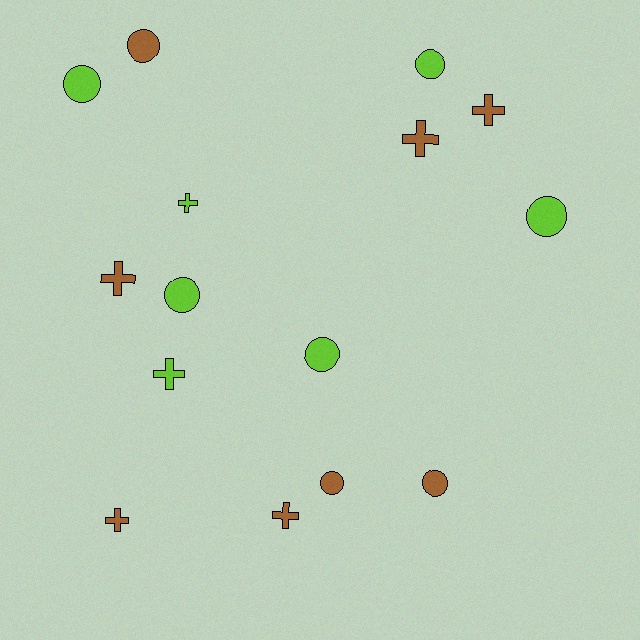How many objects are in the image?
There are 15 objects.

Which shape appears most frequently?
Circle, with 8 objects.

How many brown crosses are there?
There are 5 brown crosses.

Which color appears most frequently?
Brown, with 8 objects.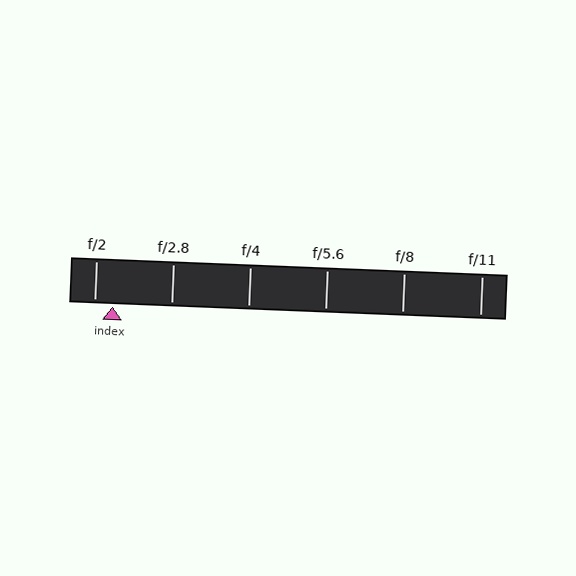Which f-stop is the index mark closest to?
The index mark is closest to f/2.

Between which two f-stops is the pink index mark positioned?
The index mark is between f/2 and f/2.8.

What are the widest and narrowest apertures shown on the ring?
The widest aperture shown is f/2 and the narrowest is f/11.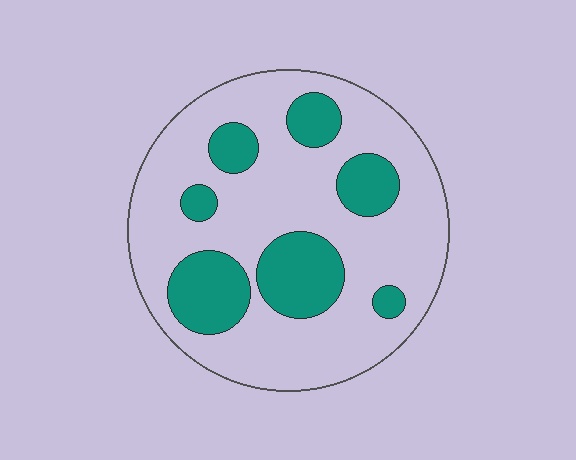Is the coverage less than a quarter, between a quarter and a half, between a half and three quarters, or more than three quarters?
Between a quarter and a half.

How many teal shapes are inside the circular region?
7.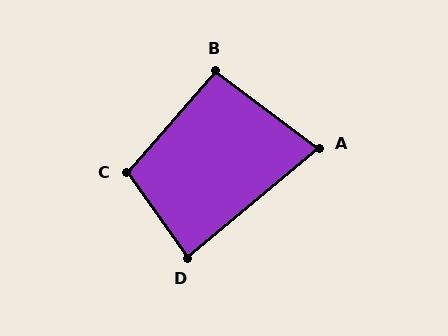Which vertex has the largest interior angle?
C, at approximately 103 degrees.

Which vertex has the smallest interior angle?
A, at approximately 77 degrees.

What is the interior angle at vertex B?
Approximately 95 degrees (approximately right).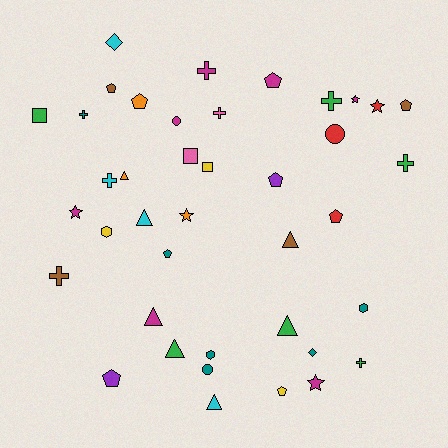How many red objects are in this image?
There are 3 red objects.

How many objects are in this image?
There are 40 objects.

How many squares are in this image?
There are 3 squares.